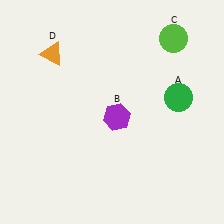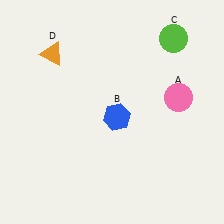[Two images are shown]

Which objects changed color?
A changed from green to pink. B changed from purple to blue.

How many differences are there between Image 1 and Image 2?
There are 2 differences between the two images.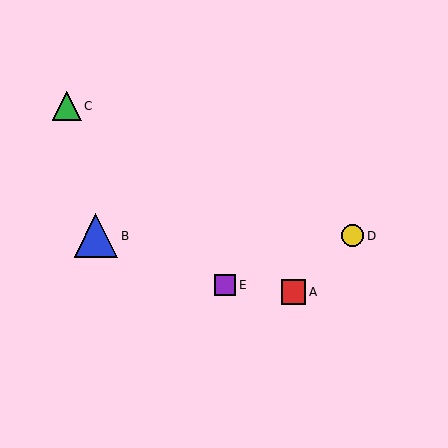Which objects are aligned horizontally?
Objects B, D are aligned horizontally.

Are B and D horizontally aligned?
Yes, both are at y≈236.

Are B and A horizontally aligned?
No, B is at y≈236 and A is at y≈292.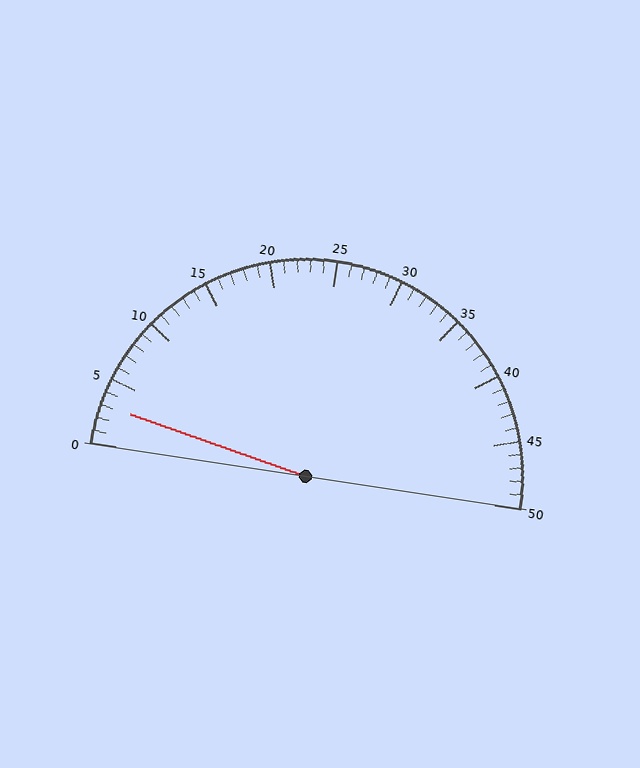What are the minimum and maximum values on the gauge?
The gauge ranges from 0 to 50.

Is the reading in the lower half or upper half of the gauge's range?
The reading is in the lower half of the range (0 to 50).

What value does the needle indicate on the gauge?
The needle indicates approximately 3.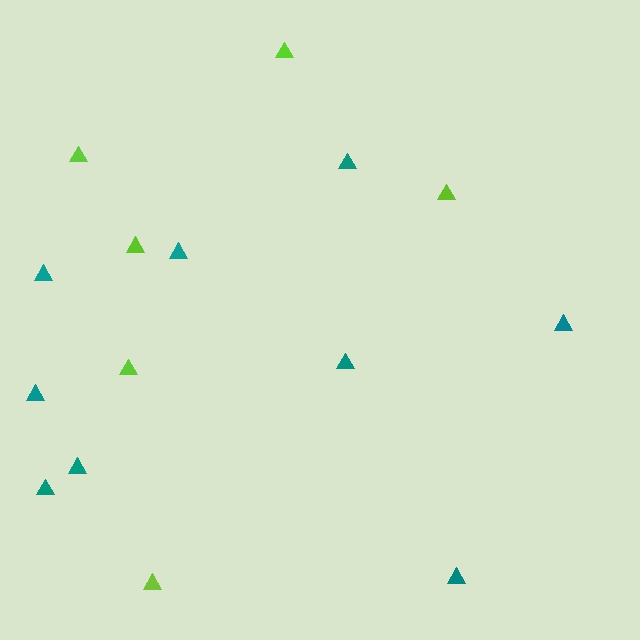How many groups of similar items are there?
There are 2 groups: one group of teal triangles (9) and one group of lime triangles (6).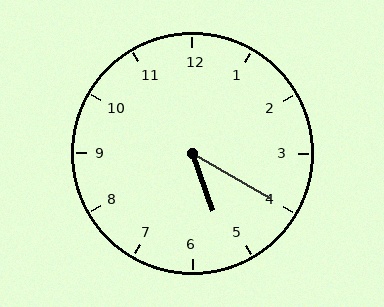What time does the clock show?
5:20.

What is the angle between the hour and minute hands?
Approximately 40 degrees.